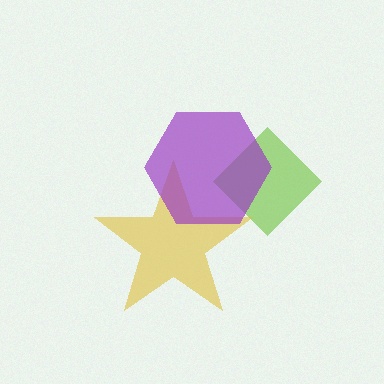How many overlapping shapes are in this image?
There are 3 overlapping shapes in the image.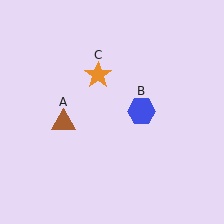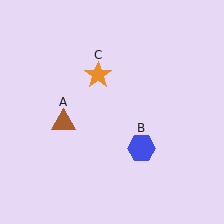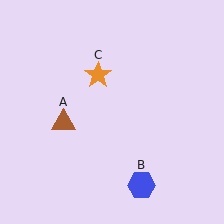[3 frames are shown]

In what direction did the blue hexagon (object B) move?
The blue hexagon (object B) moved down.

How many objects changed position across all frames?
1 object changed position: blue hexagon (object B).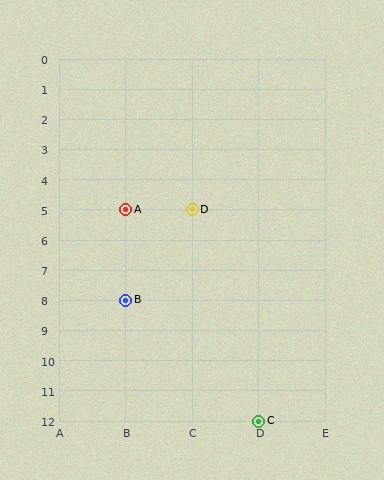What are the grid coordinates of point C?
Point C is at grid coordinates (D, 12).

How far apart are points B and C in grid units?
Points B and C are 2 columns and 4 rows apart (about 4.5 grid units diagonally).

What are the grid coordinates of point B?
Point B is at grid coordinates (B, 8).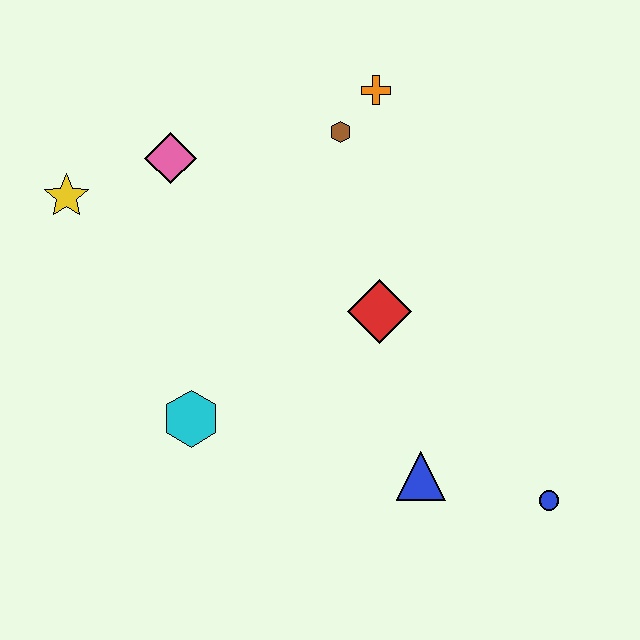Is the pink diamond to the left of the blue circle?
Yes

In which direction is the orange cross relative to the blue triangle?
The orange cross is above the blue triangle.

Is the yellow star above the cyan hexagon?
Yes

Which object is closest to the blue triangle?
The blue circle is closest to the blue triangle.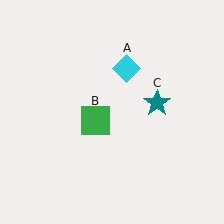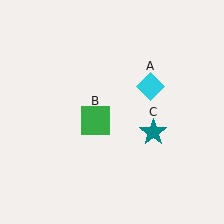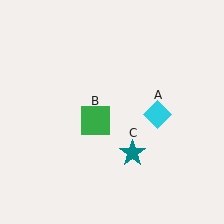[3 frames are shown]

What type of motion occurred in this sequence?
The cyan diamond (object A), teal star (object C) rotated clockwise around the center of the scene.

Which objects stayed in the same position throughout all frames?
Green square (object B) remained stationary.